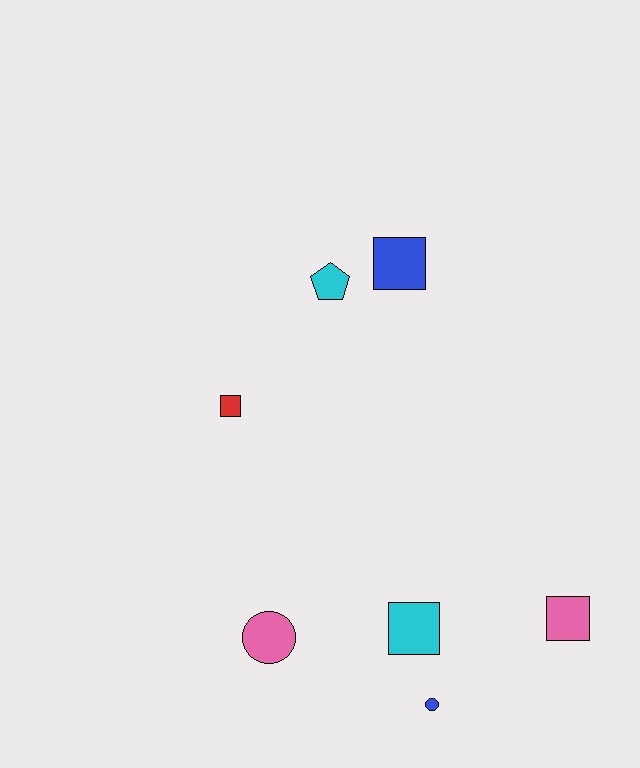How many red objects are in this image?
There is 1 red object.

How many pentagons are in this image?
There is 1 pentagon.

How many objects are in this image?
There are 7 objects.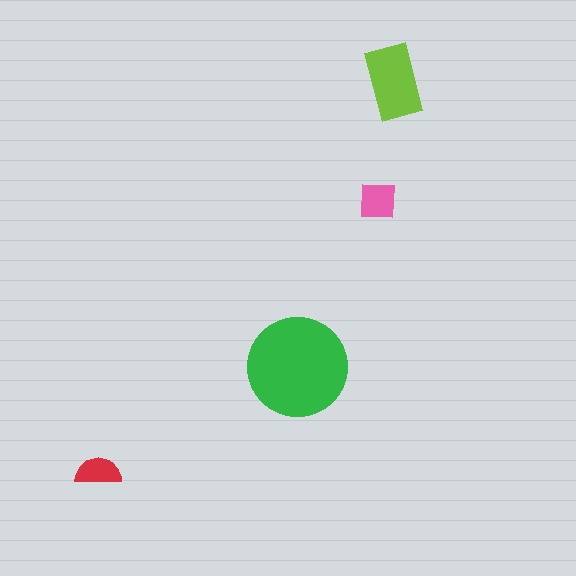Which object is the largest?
The green circle.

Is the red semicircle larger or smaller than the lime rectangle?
Smaller.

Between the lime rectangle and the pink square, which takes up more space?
The lime rectangle.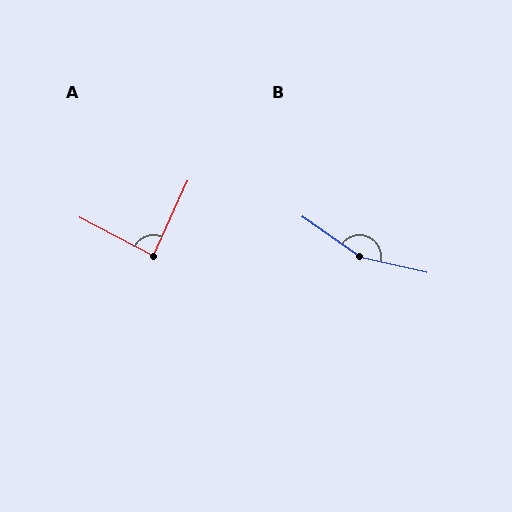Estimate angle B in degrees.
Approximately 158 degrees.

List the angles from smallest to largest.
A (87°), B (158°).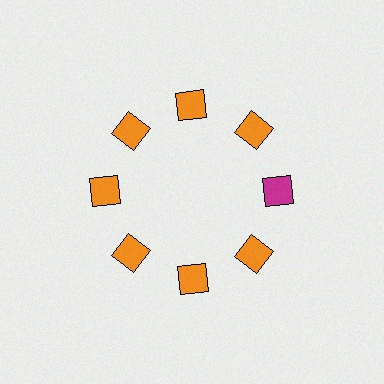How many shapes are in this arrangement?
There are 8 shapes arranged in a ring pattern.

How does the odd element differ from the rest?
It has a different color: magenta instead of orange.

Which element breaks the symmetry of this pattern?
The magenta square at roughly the 3 o'clock position breaks the symmetry. All other shapes are orange squares.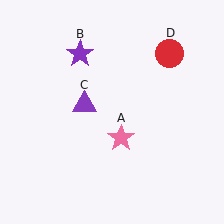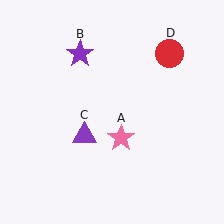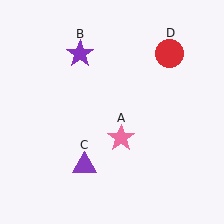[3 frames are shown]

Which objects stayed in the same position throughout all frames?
Pink star (object A) and purple star (object B) and red circle (object D) remained stationary.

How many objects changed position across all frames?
1 object changed position: purple triangle (object C).